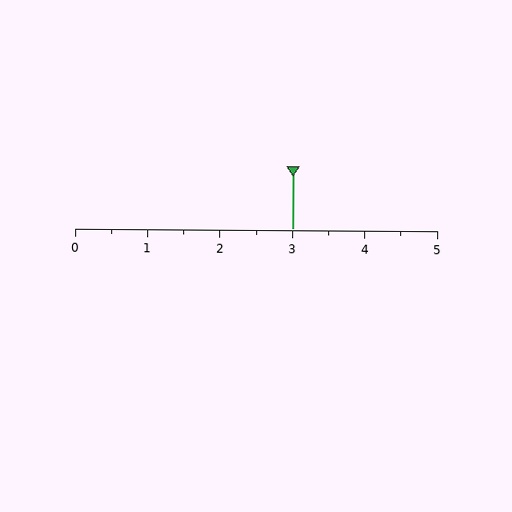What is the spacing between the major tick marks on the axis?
The major ticks are spaced 1 apart.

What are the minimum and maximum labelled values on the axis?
The axis runs from 0 to 5.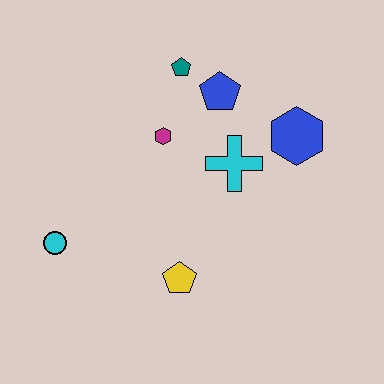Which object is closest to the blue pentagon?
The teal pentagon is closest to the blue pentagon.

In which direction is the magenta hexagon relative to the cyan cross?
The magenta hexagon is to the left of the cyan cross.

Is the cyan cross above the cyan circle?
Yes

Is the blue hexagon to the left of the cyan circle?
No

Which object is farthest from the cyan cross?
The cyan circle is farthest from the cyan cross.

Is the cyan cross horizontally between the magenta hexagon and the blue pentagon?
No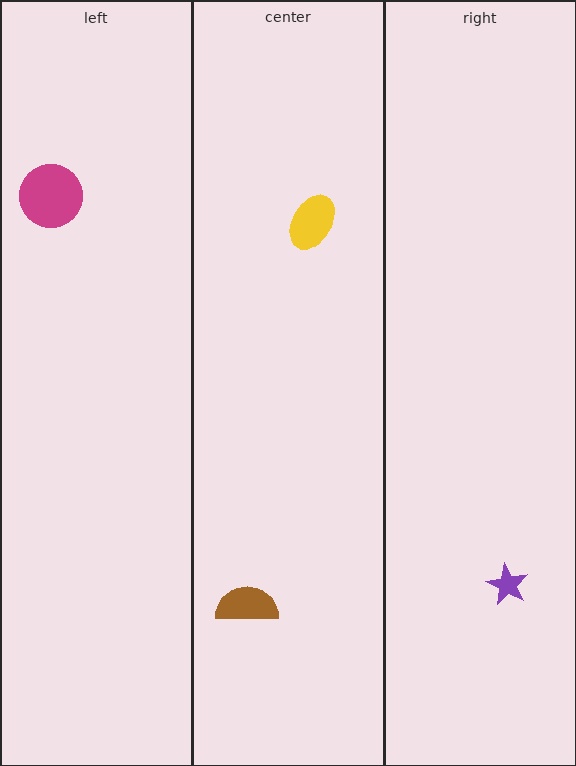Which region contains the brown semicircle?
The center region.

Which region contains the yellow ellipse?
The center region.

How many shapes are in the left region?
1.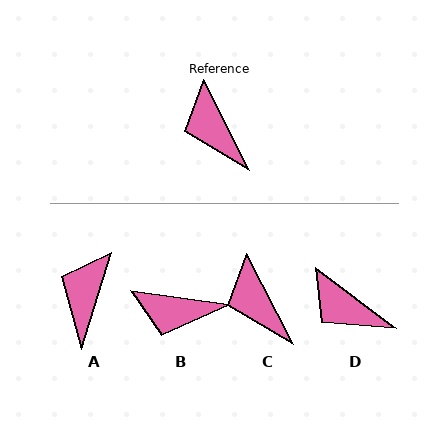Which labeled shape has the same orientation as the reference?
C.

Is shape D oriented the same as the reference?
No, it is off by about 25 degrees.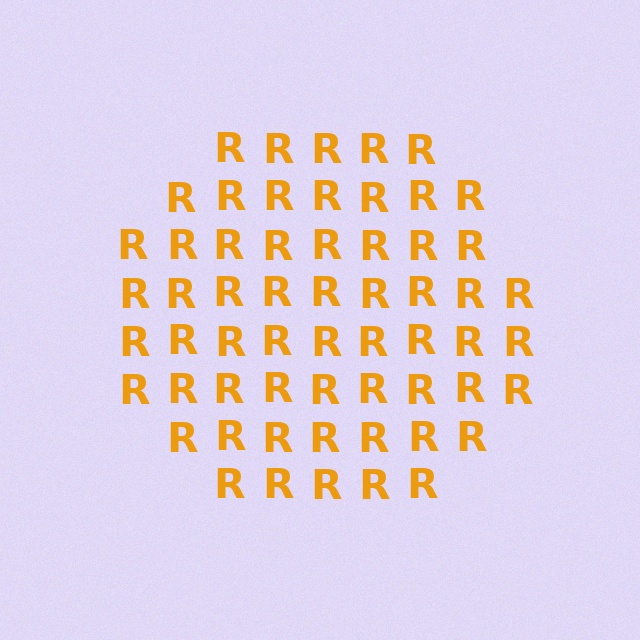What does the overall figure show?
The overall figure shows a circle.